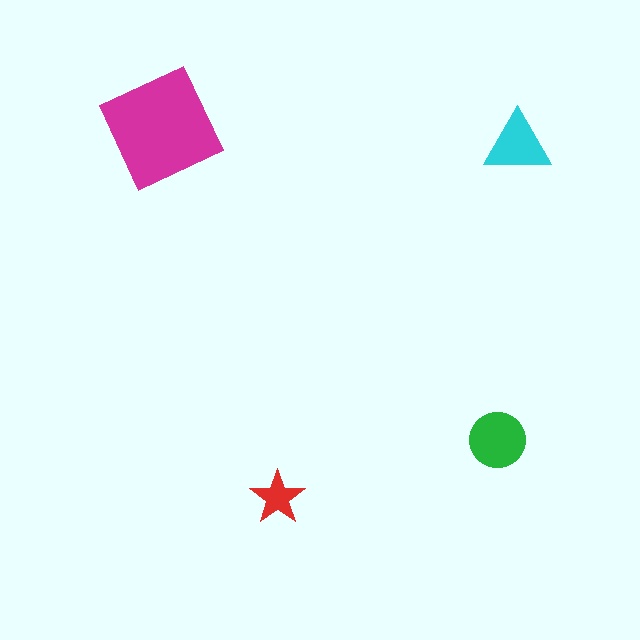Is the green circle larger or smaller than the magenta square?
Smaller.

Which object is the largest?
The magenta square.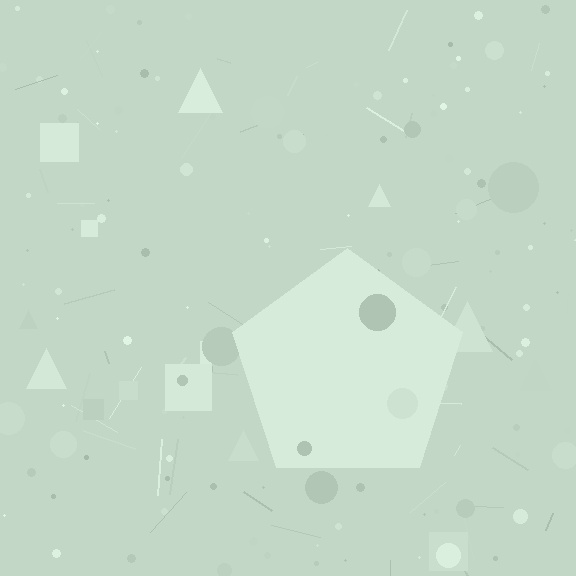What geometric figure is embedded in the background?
A pentagon is embedded in the background.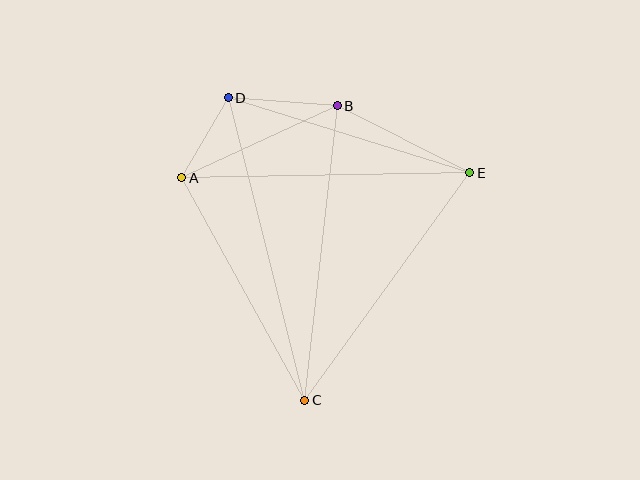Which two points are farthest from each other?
Points C and D are farthest from each other.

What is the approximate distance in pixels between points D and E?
The distance between D and E is approximately 253 pixels.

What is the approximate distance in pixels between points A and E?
The distance between A and E is approximately 288 pixels.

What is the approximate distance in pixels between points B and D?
The distance between B and D is approximately 109 pixels.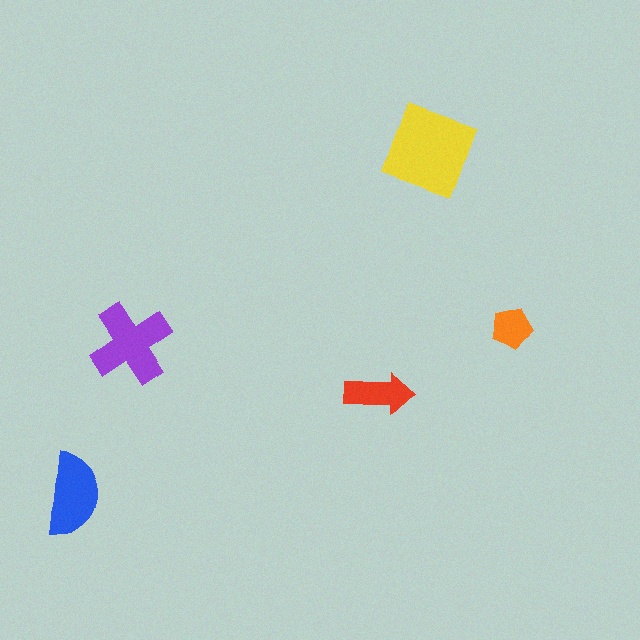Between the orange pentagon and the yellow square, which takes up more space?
The yellow square.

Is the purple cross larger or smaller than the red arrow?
Larger.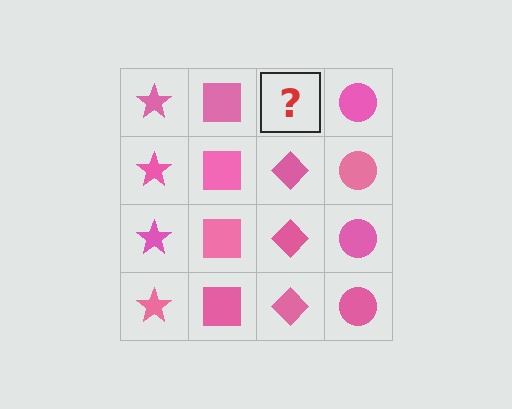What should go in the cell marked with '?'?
The missing cell should contain a pink diamond.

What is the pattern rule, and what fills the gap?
The rule is that each column has a consistent shape. The gap should be filled with a pink diamond.